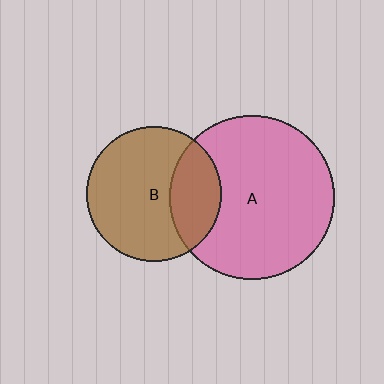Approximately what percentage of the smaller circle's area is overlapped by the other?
Approximately 30%.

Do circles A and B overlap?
Yes.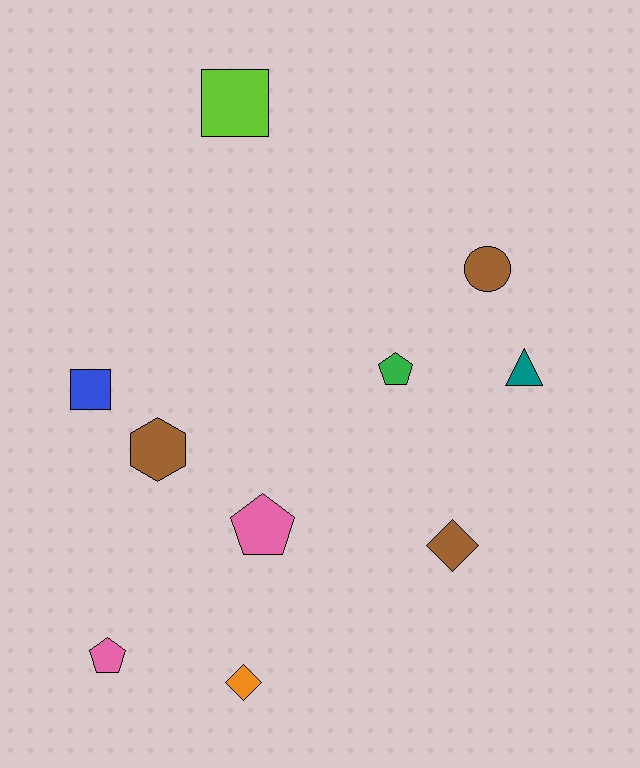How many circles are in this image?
There is 1 circle.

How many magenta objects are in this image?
There are no magenta objects.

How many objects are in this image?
There are 10 objects.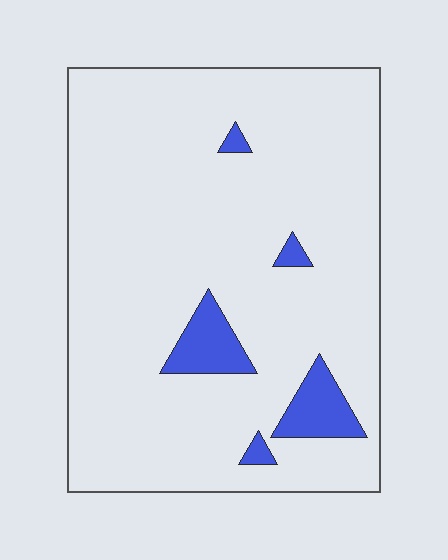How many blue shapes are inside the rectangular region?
5.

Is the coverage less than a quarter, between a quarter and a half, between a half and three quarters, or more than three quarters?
Less than a quarter.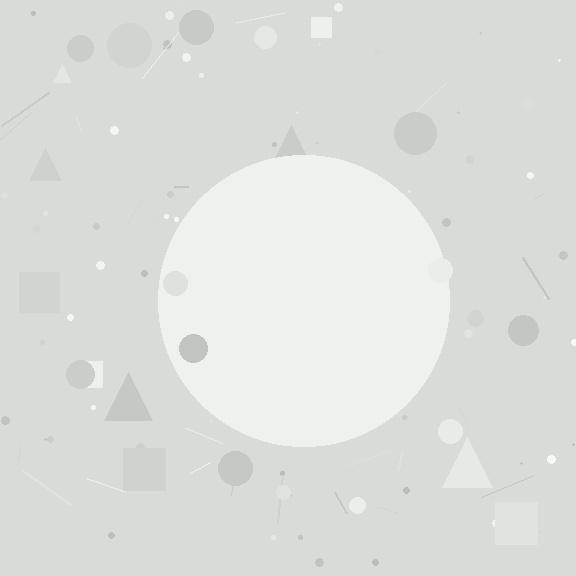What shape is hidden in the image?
A circle is hidden in the image.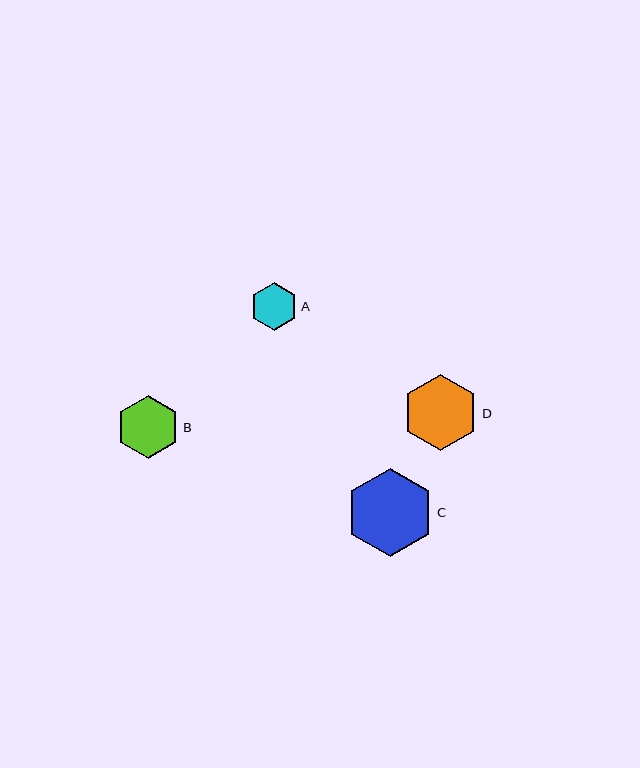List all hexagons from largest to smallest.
From largest to smallest: C, D, B, A.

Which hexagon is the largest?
Hexagon C is the largest with a size of approximately 89 pixels.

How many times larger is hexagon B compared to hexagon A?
Hexagon B is approximately 1.3 times the size of hexagon A.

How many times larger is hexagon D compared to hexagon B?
Hexagon D is approximately 1.2 times the size of hexagon B.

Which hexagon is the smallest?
Hexagon A is the smallest with a size of approximately 48 pixels.